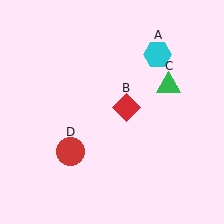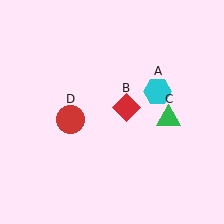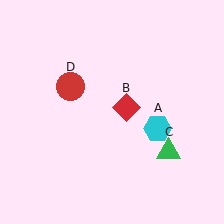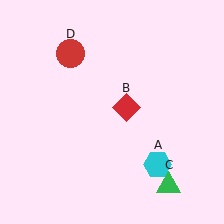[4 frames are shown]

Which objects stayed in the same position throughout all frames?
Red diamond (object B) remained stationary.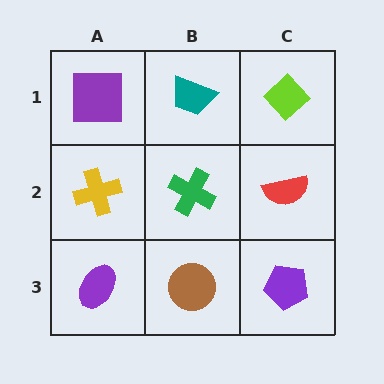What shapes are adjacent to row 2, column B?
A teal trapezoid (row 1, column B), a brown circle (row 3, column B), a yellow cross (row 2, column A), a red semicircle (row 2, column C).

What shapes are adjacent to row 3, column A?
A yellow cross (row 2, column A), a brown circle (row 3, column B).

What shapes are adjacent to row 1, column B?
A green cross (row 2, column B), a purple square (row 1, column A), a lime diamond (row 1, column C).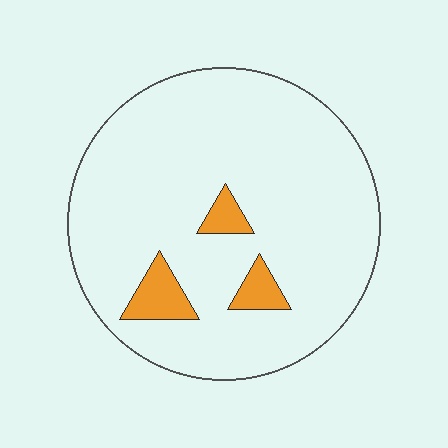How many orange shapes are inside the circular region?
3.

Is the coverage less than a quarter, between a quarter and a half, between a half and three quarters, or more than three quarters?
Less than a quarter.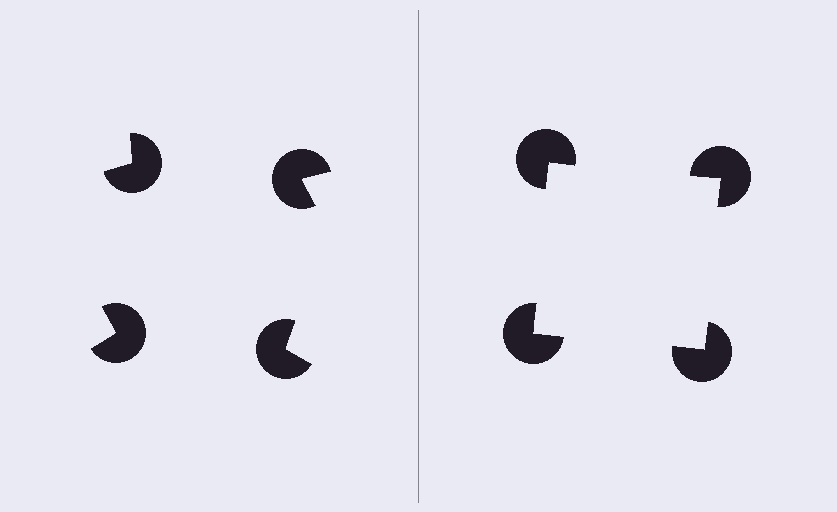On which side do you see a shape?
An illusory square appears on the right side. On the left side the wedge cuts are rotated, so no coherent shape forms.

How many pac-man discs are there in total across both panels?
8 — 4 on each side.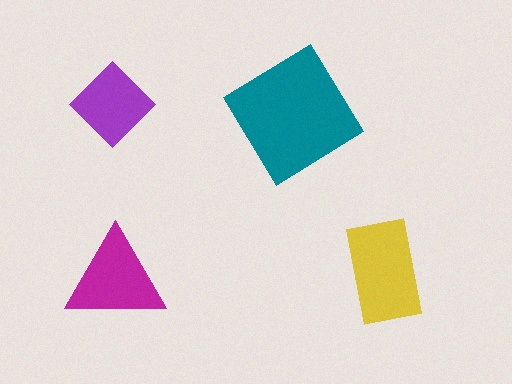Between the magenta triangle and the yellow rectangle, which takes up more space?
The yellow rectangle.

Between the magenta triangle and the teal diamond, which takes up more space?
The teal diamond.